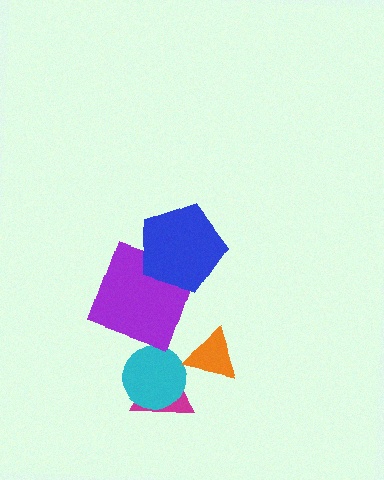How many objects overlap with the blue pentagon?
1 object overlaps with the blue pentagon.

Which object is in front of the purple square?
The blue pentagon is in front of the purple square.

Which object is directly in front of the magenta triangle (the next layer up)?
The cyan circle is directly in front of the magenta triangle.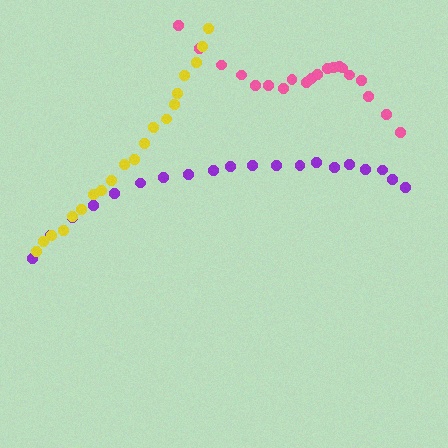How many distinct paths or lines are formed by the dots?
There are 3 distinct paths.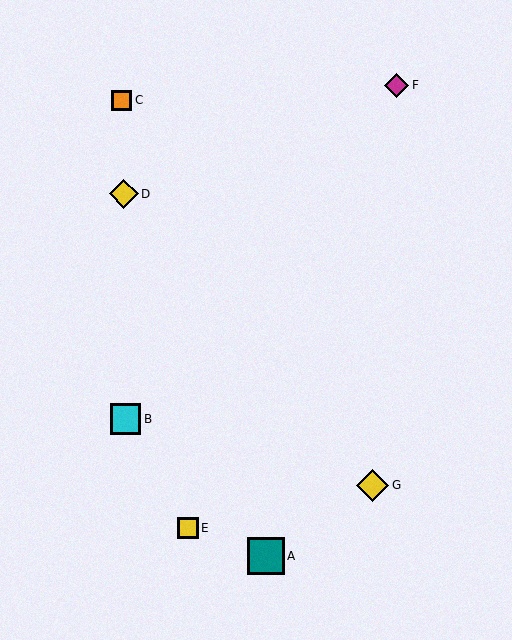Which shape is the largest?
The teal square (labeled A) is the largest.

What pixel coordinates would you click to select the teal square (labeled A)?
Click at (266, 556) to select the teal square A.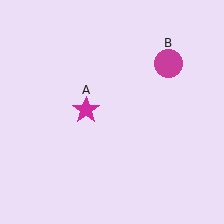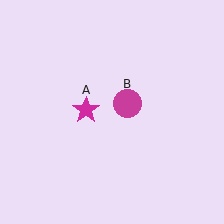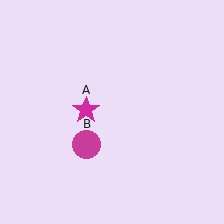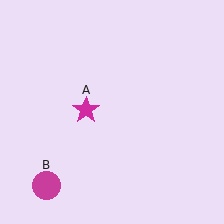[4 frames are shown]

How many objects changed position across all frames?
1 object changed position: magenta circle (object B).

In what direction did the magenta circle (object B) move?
The magenta circle (object B) moved down and to the left.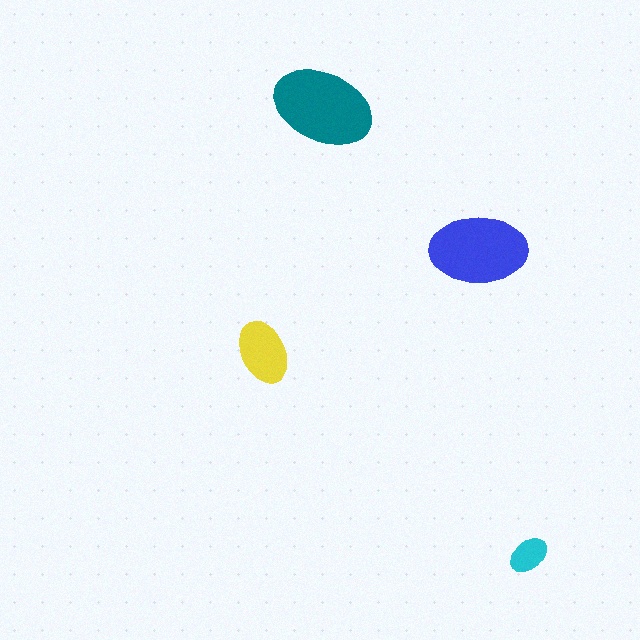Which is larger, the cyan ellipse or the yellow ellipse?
The yellow one.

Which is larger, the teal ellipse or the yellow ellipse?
The teal one.